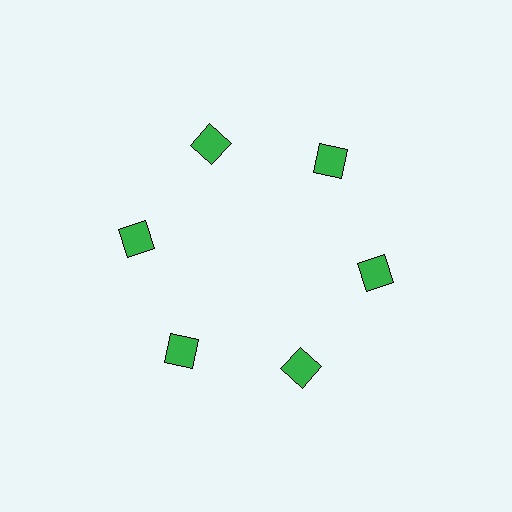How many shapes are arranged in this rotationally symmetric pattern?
There are 6 shapes, arranged in 6 groups of 1.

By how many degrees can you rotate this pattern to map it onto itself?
The pattern maps onto itself every 60 degrees of rotation.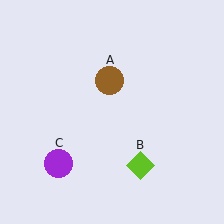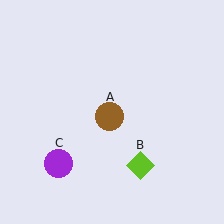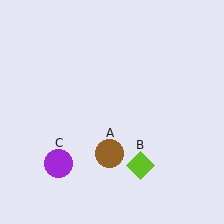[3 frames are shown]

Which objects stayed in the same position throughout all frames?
Lime diamond (object B) and purple circle (object C) remained stationary.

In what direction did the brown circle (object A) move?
The brown circle (object A) moved down.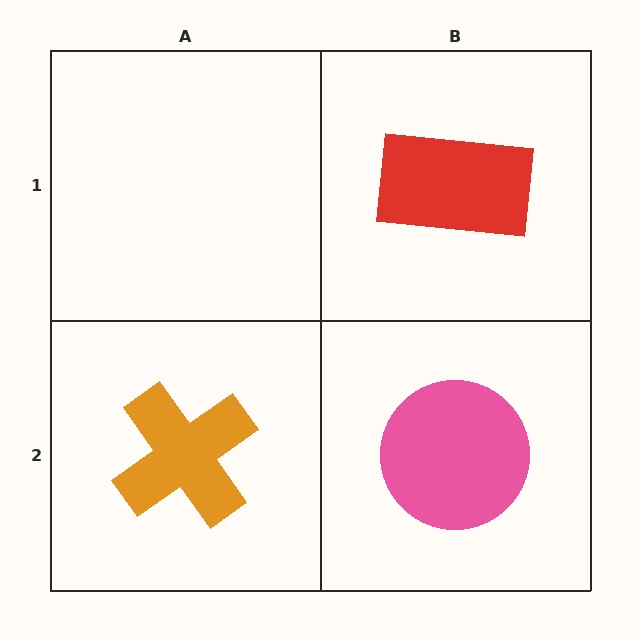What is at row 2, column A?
An orange cross.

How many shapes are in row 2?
2 shapes.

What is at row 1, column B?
A red rectangle.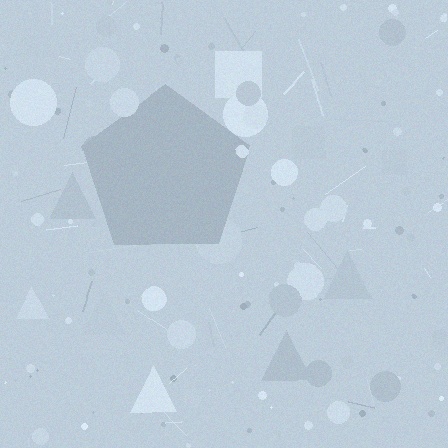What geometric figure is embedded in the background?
A pentagon is embedded in the background.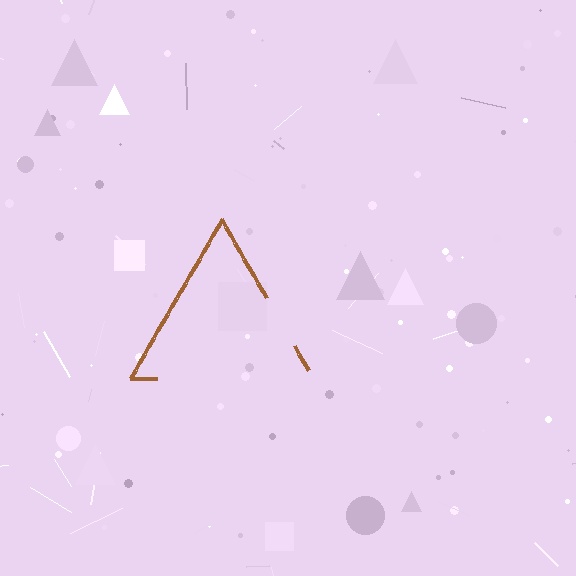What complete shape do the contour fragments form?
The contour fragments form a triangle.